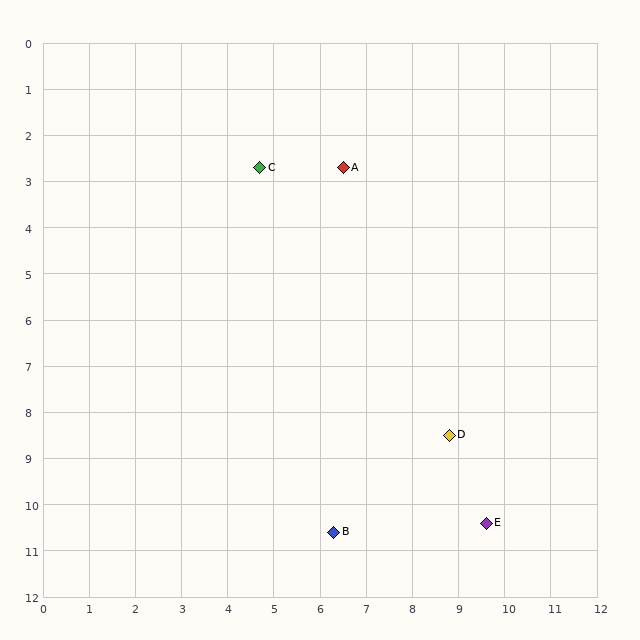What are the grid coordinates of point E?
Point E is at approximately (9.6, 10.4).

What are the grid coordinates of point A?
Point A is at approximately (6.5, 2.7).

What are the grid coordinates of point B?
Point B is at approximately (6.3, 10.6).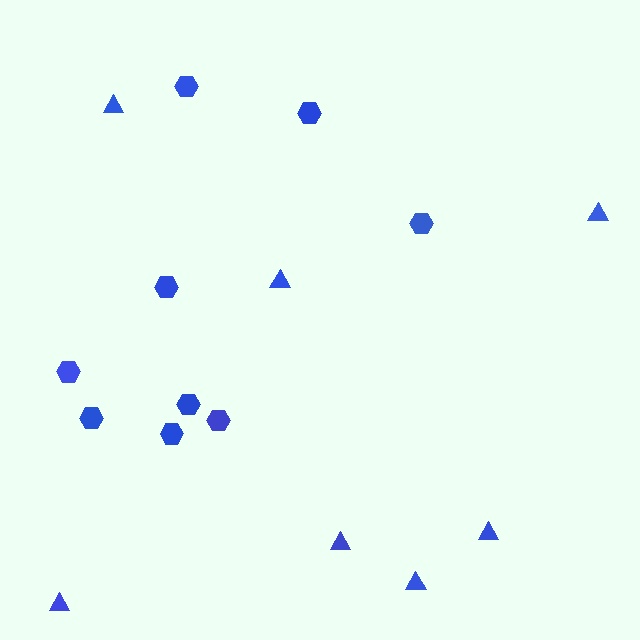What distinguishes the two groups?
There are 2 groups: one group of triangles (7) and one group of hexagons (9).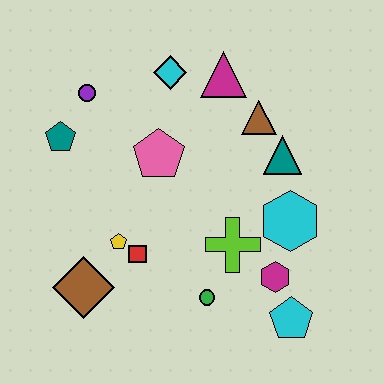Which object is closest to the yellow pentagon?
The red square is closest to the yellow pentagon.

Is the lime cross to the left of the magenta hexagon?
Yes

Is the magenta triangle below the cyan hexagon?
No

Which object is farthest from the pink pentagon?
The cyan pentagon is farthest from the pink pentagon.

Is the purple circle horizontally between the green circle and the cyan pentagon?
No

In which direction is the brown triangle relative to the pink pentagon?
The brown triangle is to the right of the pink pentagon.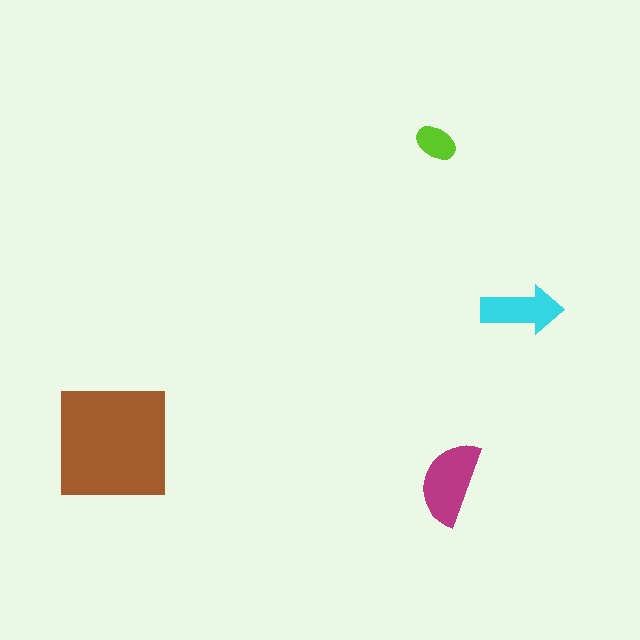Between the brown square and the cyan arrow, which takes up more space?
The brown square.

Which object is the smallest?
The lime ellipse.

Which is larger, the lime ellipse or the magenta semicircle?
The magenta semicircle.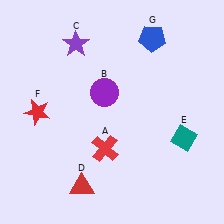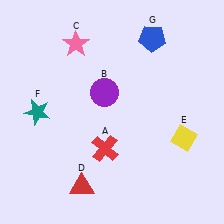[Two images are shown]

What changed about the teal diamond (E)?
In Image 1, E is teal. In Image 2, it changed to yellow.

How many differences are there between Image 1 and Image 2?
There are 3 differences between the two images.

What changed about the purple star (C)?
In Image 1, C is purple. In Image 2, it changed to pink.